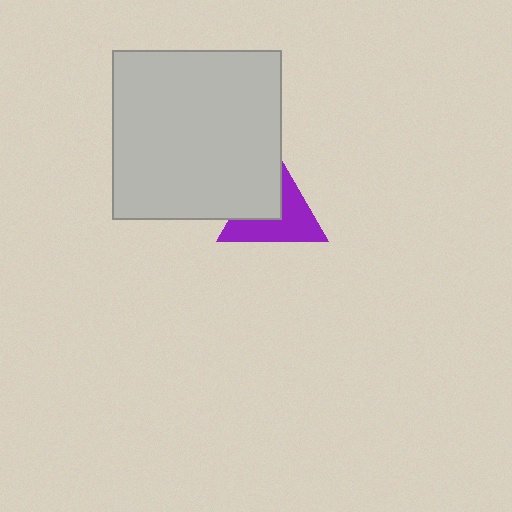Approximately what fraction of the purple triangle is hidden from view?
Roughly 41% of the purple triangle is hidden behind the light gray square.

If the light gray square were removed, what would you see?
You would see the complete purple triangle.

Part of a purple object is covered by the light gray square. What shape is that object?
It is a triangle.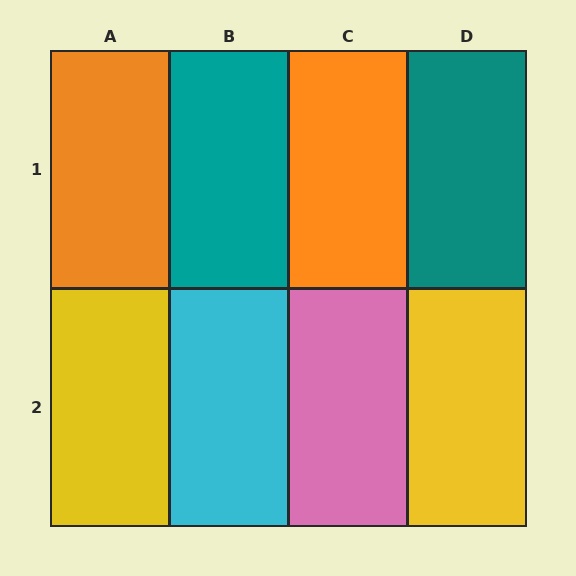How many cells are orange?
2 cells are orange.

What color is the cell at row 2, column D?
Yellow.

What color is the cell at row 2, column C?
Pink.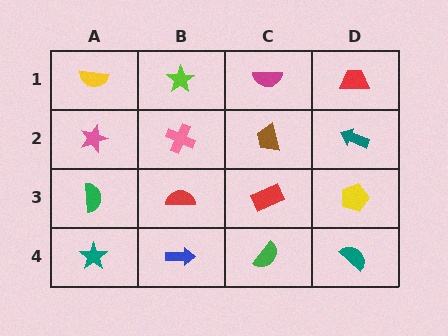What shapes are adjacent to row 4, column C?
A red rectangle (row 3, column C), a blue arrow (row 4, column B), a teal semicircle (row 4, column D).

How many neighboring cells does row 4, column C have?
3.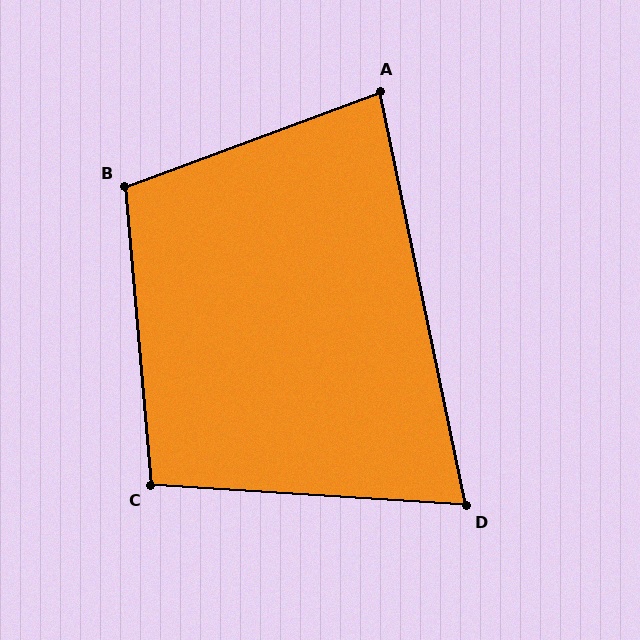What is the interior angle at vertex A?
Approximately 81 degrees (acute).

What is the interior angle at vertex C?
Approximately 99 degrees (obtuse).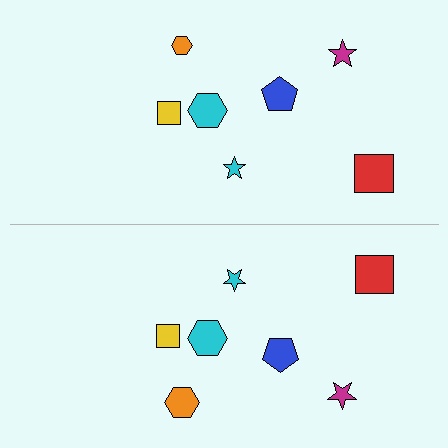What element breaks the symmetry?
The orange hexagon on the bottom side has a different size than its mirror counterpart.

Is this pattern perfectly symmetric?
No, the pattern is not perfectly symmetric. The orange hexagon on the bottom side has a different size than its mirror counterpart.